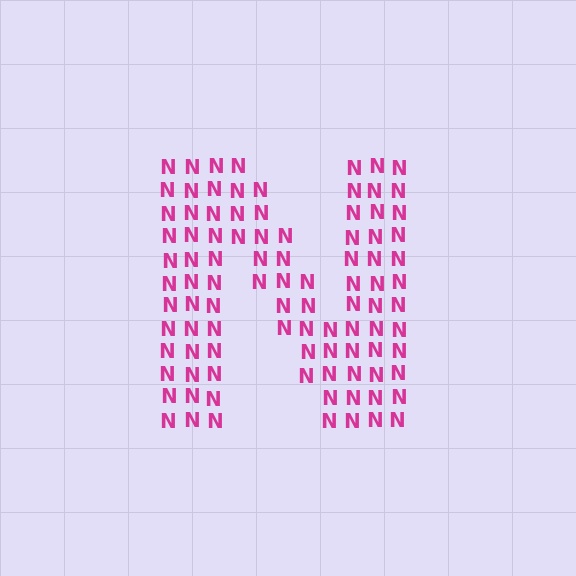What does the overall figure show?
The overall figure shows the letter N.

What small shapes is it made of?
It is made of small letter N's.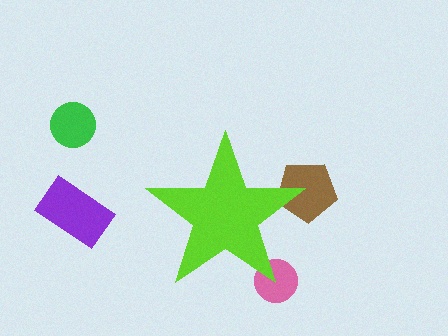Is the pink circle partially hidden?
Yes, the pink circle is partially hidden behind the lime star.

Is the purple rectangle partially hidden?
No, the purple rectangle is fully visible.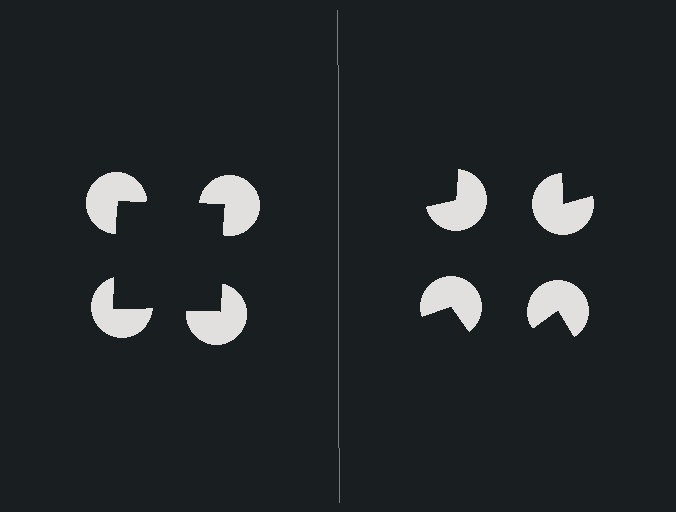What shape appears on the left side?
An illusory square.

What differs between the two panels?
The pac-man discs are positioned identically on both sides; only the wedge orientations differ. On the left they align to a square; on the right they are misaligned.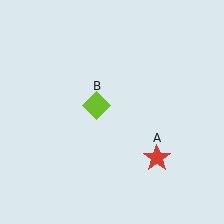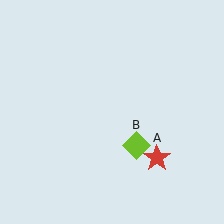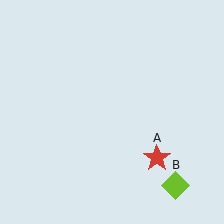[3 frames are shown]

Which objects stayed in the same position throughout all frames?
Red star (object A) remained stationary.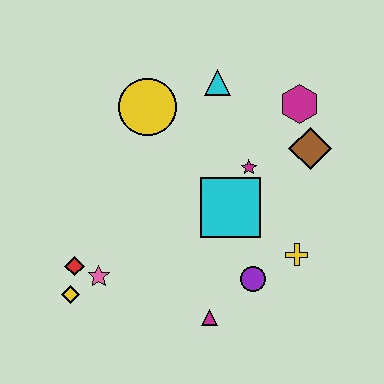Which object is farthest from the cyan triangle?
The yellow diamond is farthest from the cyan triangle.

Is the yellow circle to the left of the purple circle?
Yes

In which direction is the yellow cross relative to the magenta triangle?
The yellow cross is to the right of the magenta triangle.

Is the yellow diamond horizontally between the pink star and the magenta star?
No